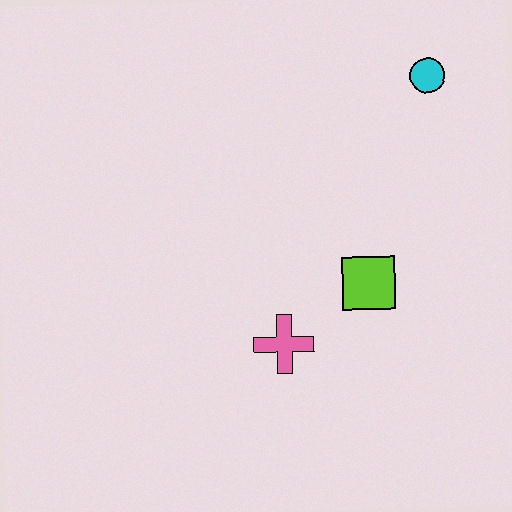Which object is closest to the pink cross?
The lime square is closest to the pink cross.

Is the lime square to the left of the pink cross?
No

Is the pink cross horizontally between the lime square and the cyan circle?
No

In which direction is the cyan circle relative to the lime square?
The cyan circle is above the lime square.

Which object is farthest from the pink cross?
The cyan circle is farthest from the pink cross.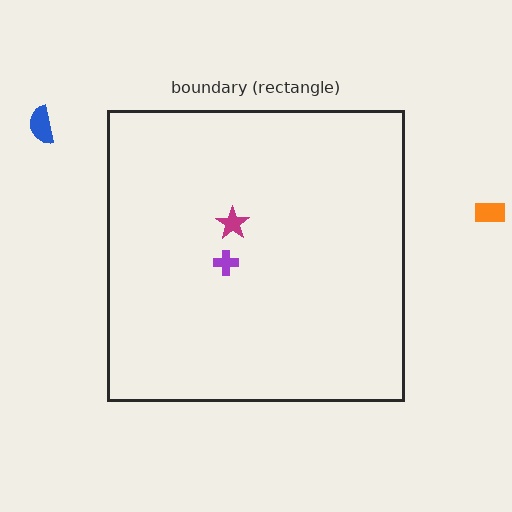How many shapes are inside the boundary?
2 inside, 2 outside.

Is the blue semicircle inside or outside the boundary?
Outside.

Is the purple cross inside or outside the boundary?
Inside.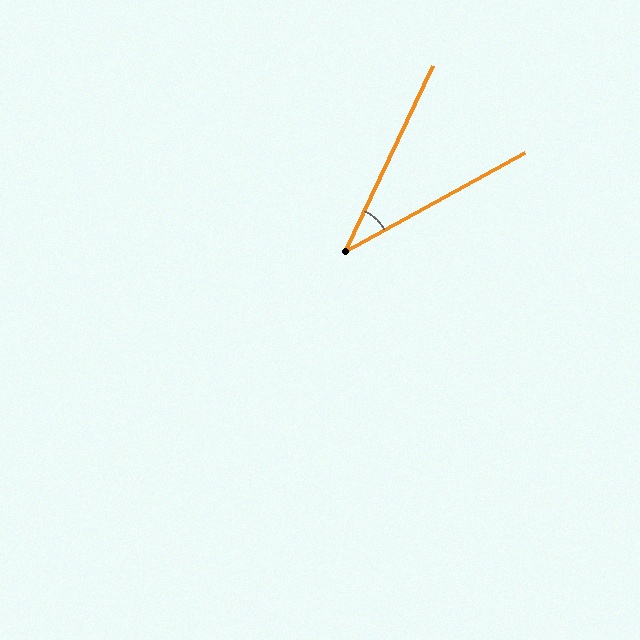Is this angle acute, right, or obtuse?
It is acute.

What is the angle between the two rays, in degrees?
Approximately 36 degrees.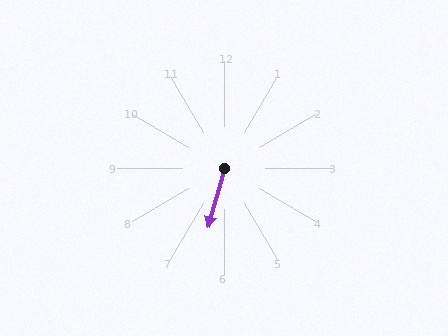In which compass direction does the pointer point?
South.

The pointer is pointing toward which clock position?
Roughly 7 o'clock.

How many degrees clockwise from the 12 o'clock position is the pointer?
Approximately 196 degrees.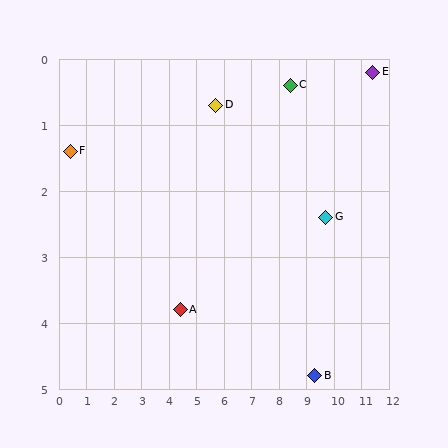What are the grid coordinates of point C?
Point C is at approximately (8.4, 0.4).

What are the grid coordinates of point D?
Point D is at approximately (5.7, 0.7).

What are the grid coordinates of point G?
Point G is at approximately (9.7, 2.4).